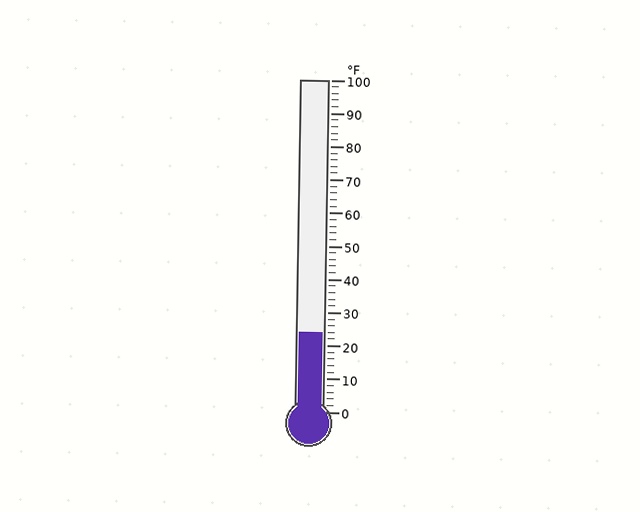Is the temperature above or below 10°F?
The temperature is above 10°F.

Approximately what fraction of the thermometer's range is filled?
The thermometer is filled to approximately 25% of its range.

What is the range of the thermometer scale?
The thermometer scale ranges from 0°F to 100°F.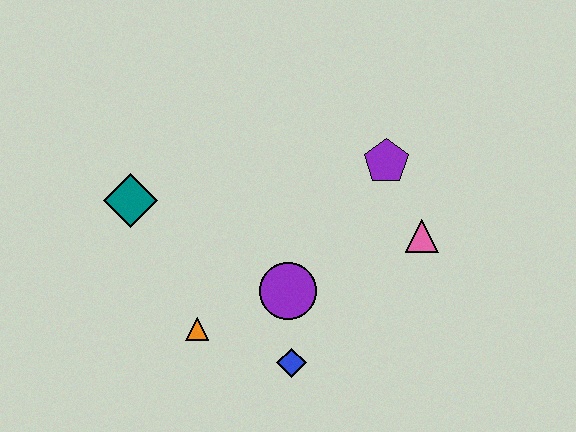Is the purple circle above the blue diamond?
Yes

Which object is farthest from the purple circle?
The teal diamond is farthest from the purple circle.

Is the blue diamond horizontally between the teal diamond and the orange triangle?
No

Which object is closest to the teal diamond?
The orange triangle is closest to the teal diamond.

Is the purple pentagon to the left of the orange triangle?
No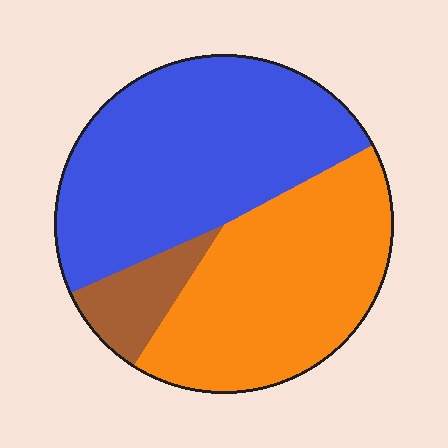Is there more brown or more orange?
Orange.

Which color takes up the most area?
Blue, at roughly 50%.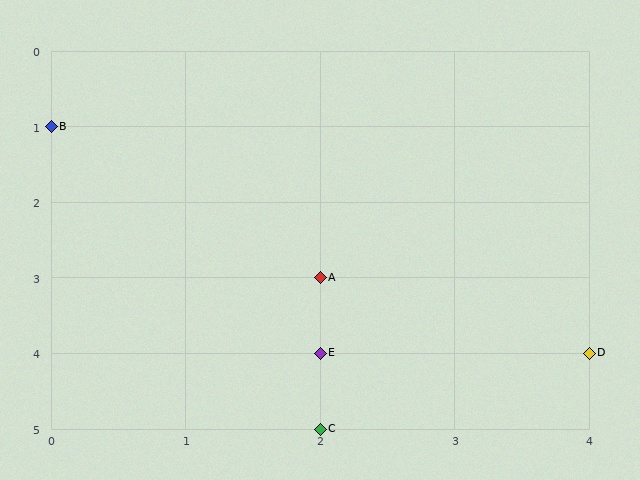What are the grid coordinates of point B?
Point B is at grid coordinates (0, 1).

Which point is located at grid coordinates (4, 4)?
Point D is at (4, 4).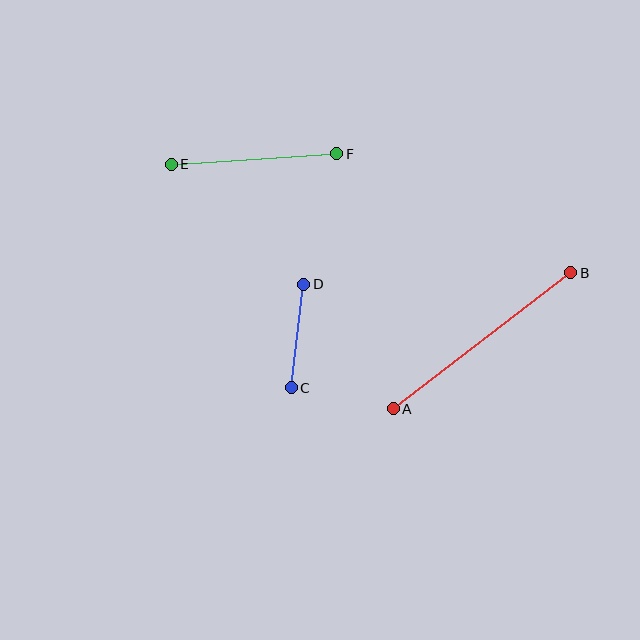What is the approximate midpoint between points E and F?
The midpoint is at approximately (254, 159) pixels.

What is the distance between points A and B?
The distance is approximately 224 pixels.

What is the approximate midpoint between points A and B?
The midpoint is at approximately (482, 341) pixels.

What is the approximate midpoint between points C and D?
The midpoint is at approximately (297, 336) pixels.